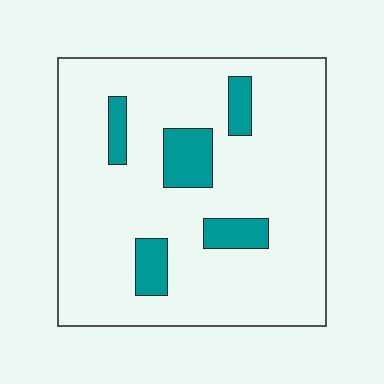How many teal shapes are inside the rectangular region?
5.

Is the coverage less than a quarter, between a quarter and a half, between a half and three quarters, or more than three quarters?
Less than a quarter.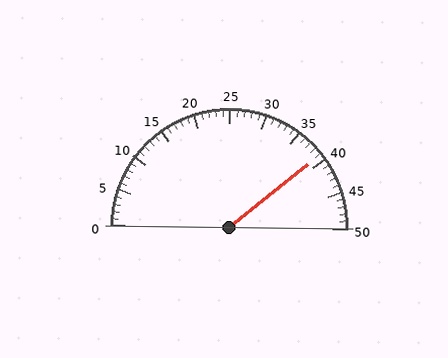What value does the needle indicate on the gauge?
The needle indicates approximately 39.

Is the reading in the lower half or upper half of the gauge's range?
The reading is in the upper half of the range (0 to 50).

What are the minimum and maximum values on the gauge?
The gauge ranges from 0 to 50.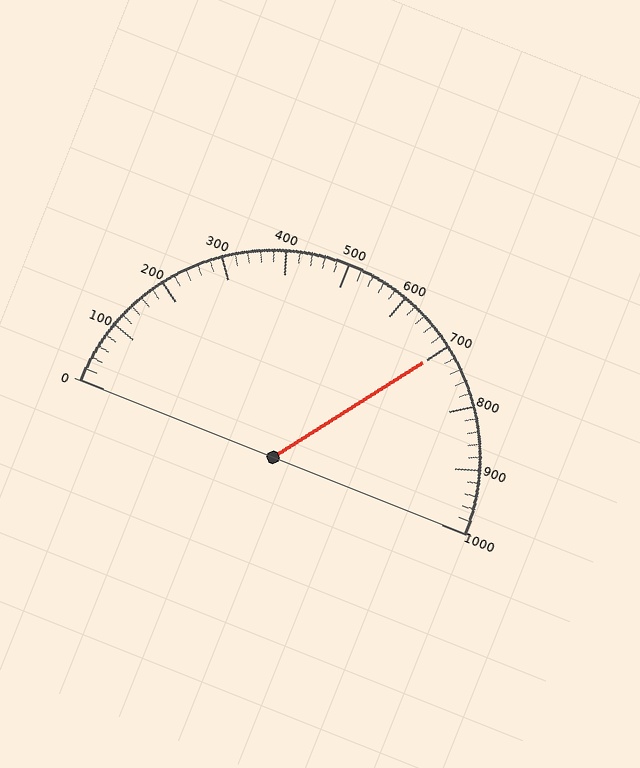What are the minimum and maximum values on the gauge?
The gauge ranges from 0 to 1000.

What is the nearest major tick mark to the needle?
The nearest major tick mark is 700.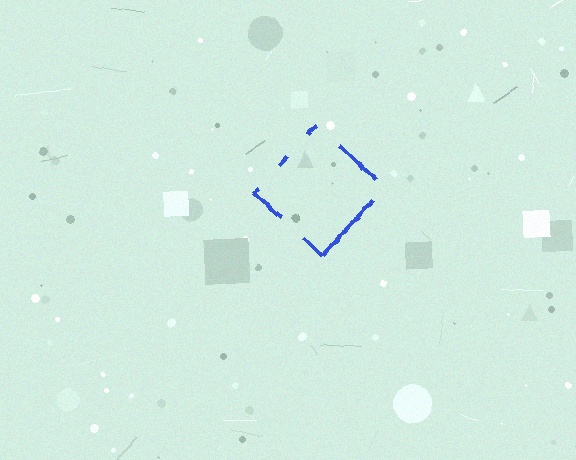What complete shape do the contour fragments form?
The contour fragments form a diamond.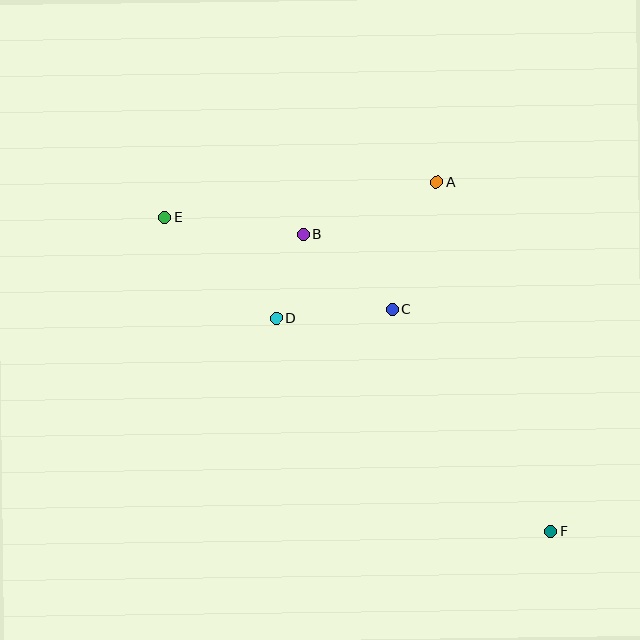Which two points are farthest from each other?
Points E and F are farthest from each other.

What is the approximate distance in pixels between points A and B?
The distance between A and B is approximately 144 pixels.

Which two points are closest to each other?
Points B and D are closest to each other.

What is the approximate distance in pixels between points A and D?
The distance between A and D is approximately 211 pixels.